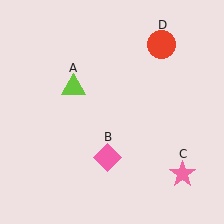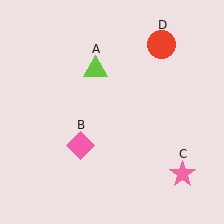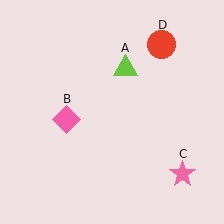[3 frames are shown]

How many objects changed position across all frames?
2 objects changed position: lime triangle (object A), pink diamond (object B).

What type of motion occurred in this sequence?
The lime triangle (object A), pink diamond (object B) rotated clockwise around the center of the scene.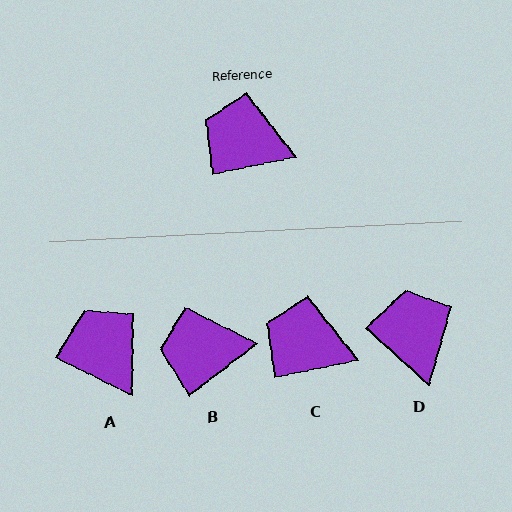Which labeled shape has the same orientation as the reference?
C.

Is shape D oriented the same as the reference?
No, it is off by about 54 degrees.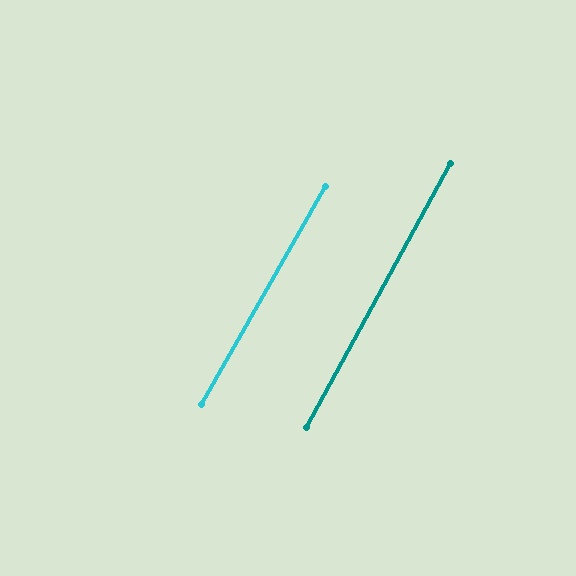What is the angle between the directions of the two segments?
Approximately 1 degree.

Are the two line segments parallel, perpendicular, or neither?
Parallel — their directions differ by only 0.9°.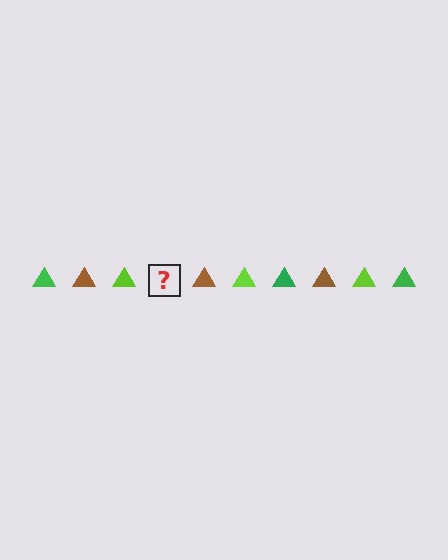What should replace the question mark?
The question mark should be replaced with a green triangle.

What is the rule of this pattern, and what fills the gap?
The rule is that the pattern cycles through green, brown, lime triangles. The gap should be filled with a green triangle.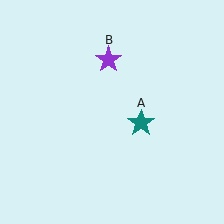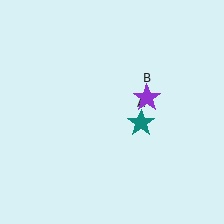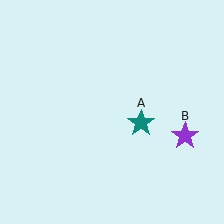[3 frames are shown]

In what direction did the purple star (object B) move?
The purple star (object B) moved down and to the right.